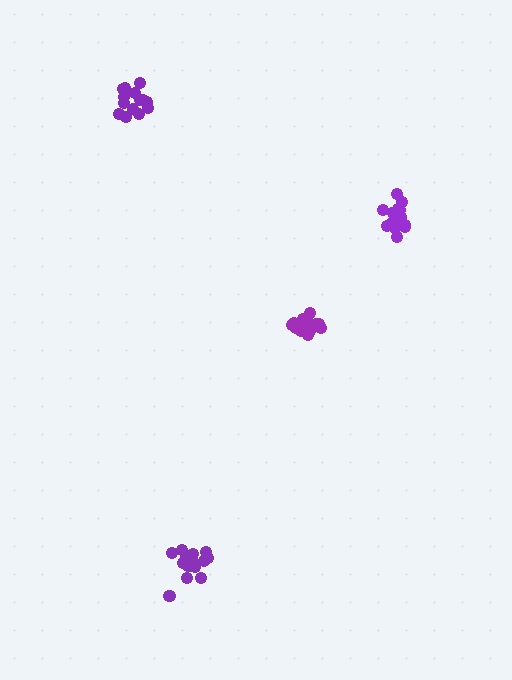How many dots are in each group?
Group 1: 14 dots, Group 2: 17 dots, Group 3: 18 dots, Group 4: 15 dots (64 total).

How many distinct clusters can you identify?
There are 4 distinct clusters.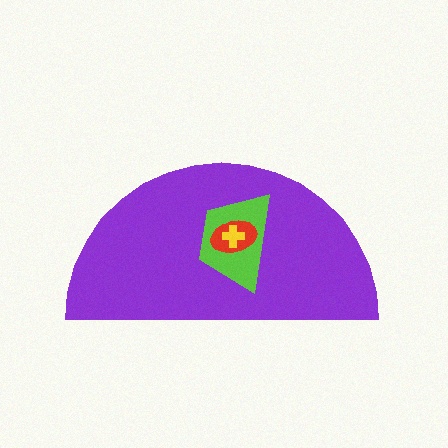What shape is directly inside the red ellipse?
The yellow cross.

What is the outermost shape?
The purple semicircle.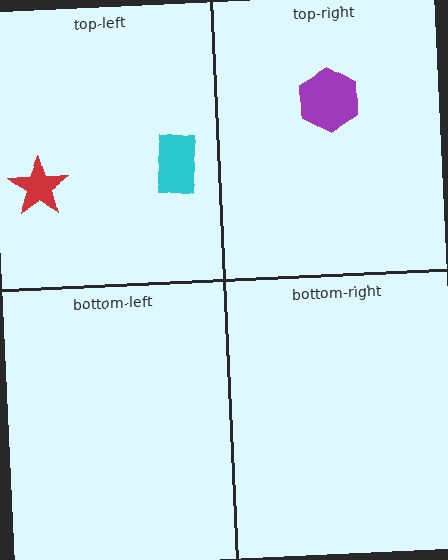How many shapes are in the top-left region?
2.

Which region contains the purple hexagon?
The top-right region.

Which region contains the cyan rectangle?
The top-left region.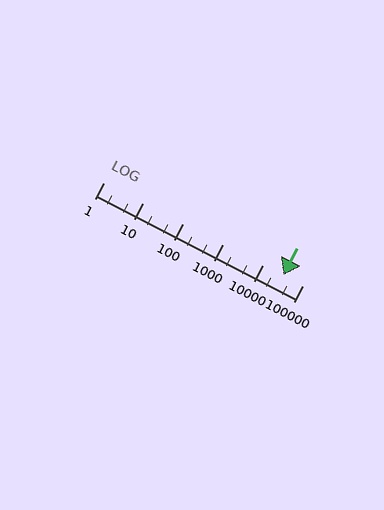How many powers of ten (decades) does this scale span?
The scale spans 5 decades, from 1 to 100000.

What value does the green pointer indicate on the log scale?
The pointer indicates approximately 33000.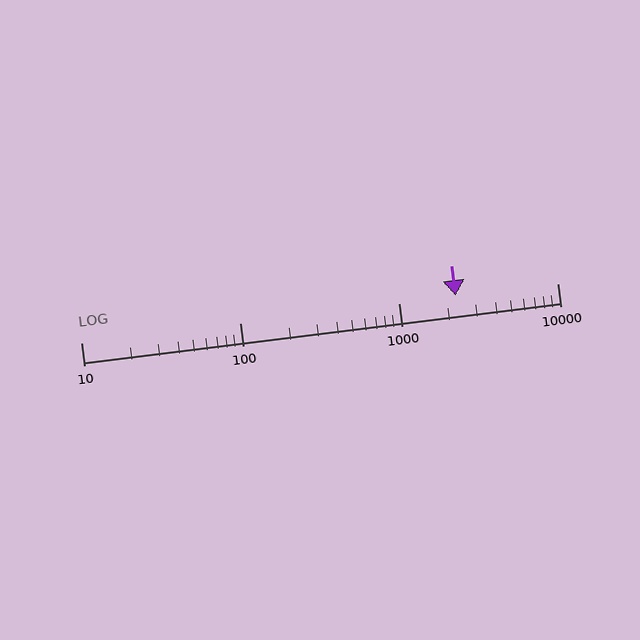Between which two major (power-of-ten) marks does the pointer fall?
The pointer is between 1000 and 10000.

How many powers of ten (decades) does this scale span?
The scale spans 3 decades, from 10 to 10000.